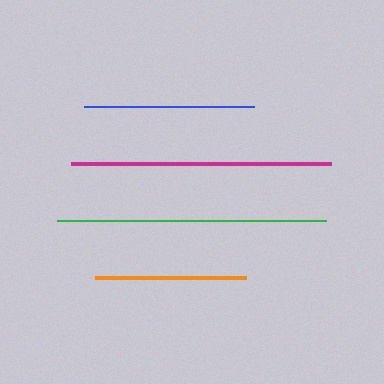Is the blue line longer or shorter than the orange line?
The blue line is longer than the orange line.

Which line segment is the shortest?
The orange line is the shortest at approximately 151 pixels.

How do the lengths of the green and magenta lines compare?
The green and magenta lines are approximately the same length.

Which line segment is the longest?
The green line is the longest at approximately 268 pixels.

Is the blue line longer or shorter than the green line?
The green line is longer than the blue line.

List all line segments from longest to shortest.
From longest to shortest: green, magenta, blue, orange.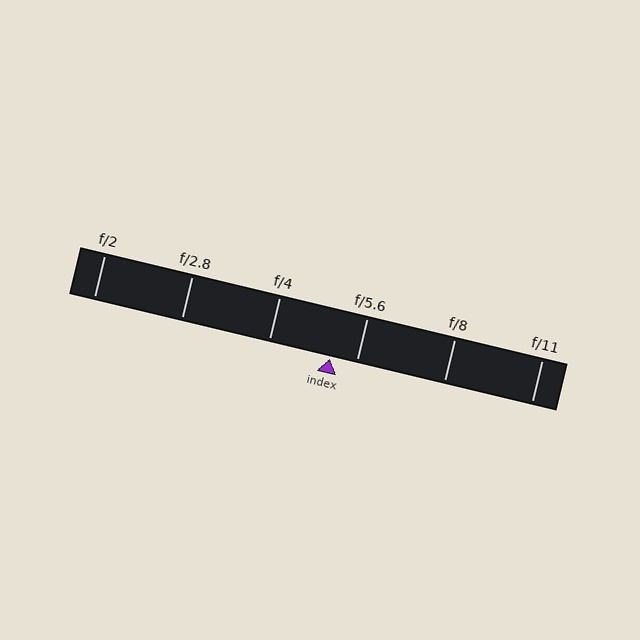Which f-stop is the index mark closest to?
The index mark is closest to f/5.6.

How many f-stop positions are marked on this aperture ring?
There are 6 f-stop positions marked.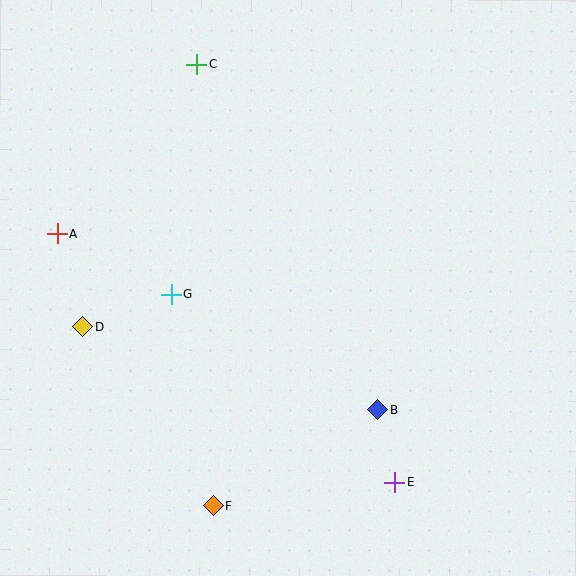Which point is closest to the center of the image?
Point G at (171, 294) is closest to the center.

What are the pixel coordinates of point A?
Point A is at (57, 234).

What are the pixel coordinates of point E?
Point E is at (395, 482).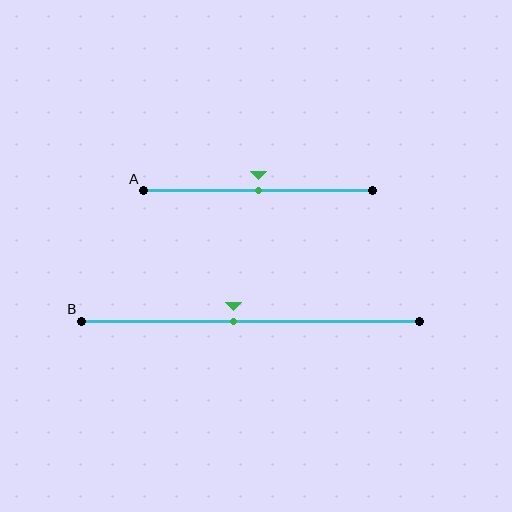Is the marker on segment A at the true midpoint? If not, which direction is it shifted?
Yes, the marker on segment A is at the true midpoint.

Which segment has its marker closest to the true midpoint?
Segment A has its marker closest to the true midpoint.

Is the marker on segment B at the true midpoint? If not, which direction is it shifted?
No, the marker on segment B is shifted to the left by about 5% of the segment length.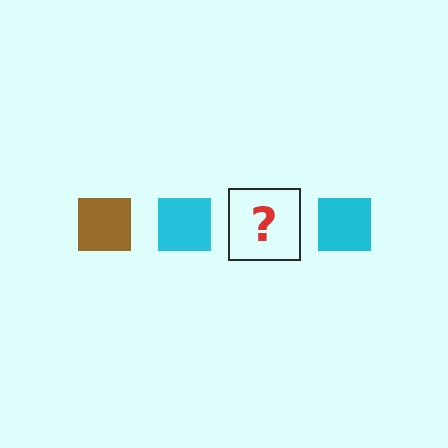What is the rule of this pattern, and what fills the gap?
The rule is that the pattern cycles through brown, cyan squares. The gap should be filled with a brown square.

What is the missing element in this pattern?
The missing element is a brown square.